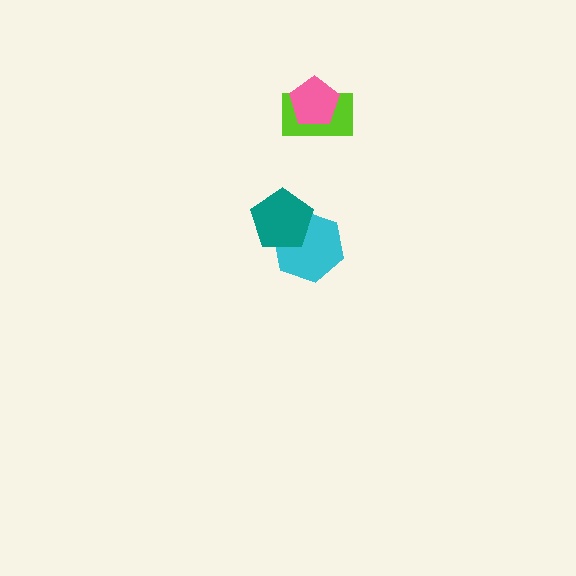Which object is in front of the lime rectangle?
The pink pentagon is in front of the lime rectangle.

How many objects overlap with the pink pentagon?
1 object overlaps with the pink pentagon.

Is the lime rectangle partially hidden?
Yes, it is partially covered by another shape.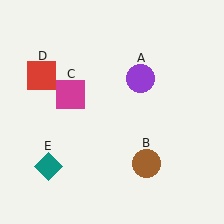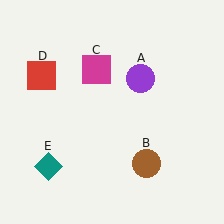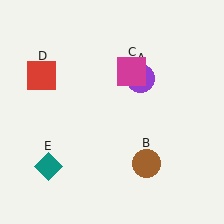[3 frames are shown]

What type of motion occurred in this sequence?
The magenta square (object C) rotated clockwise around the center of the scene.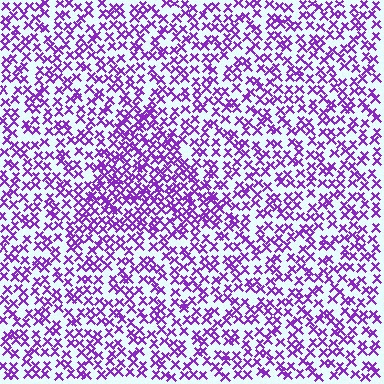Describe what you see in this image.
The image contains small purple elements arranged at two different densities. A triangle-shaped region is visible where the elements are more densely packed than the surrounding area.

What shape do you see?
I see a triangle.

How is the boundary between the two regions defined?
The boundary is defined by a change in element density (approximately 1.6x ratio). All elements are the same color, size, and shape.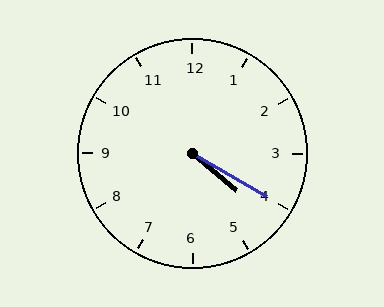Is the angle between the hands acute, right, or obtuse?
It is acute.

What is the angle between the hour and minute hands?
Approximately 10 degrees.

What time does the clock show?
4:20.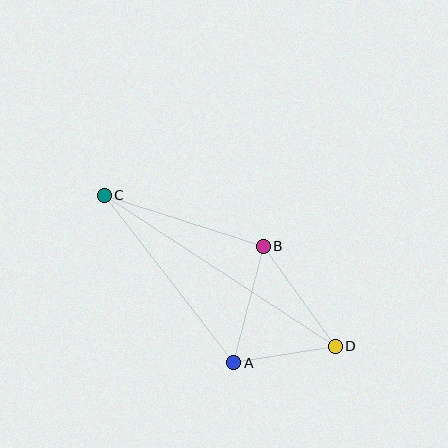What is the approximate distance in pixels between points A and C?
The distance between A and C is approximately 212 pixels.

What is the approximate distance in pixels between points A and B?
The distance between A and B is approximately 120 pixels.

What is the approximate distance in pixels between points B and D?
The distance between B and D is approximately 123 pixels.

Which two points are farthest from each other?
Points C and D are farthest from each other.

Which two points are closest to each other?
Points A and D are closest to each other.